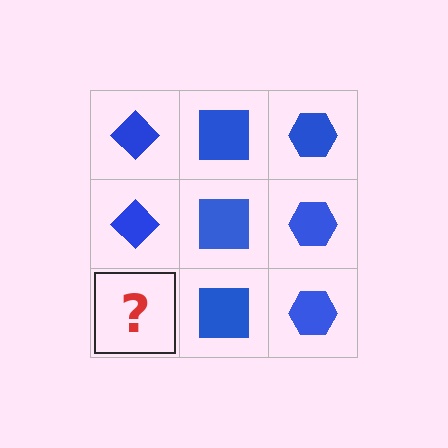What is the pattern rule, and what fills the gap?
The rule is that each column has a consistent shape. The gap should be filled with a blue diamond.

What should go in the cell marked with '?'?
The missing cell should contain a blue diamond.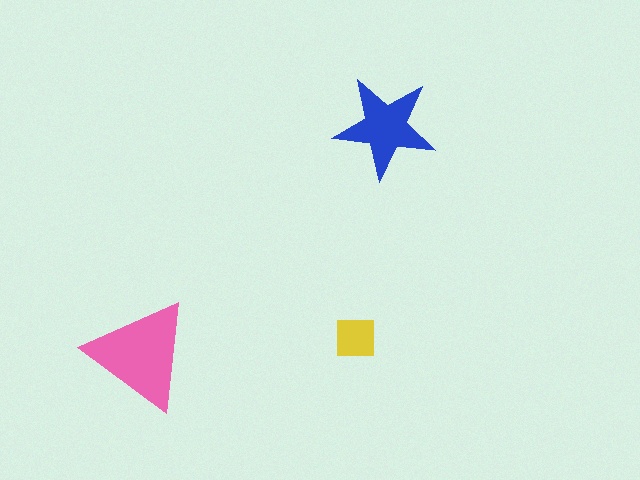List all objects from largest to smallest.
The pink triangle, the blue star, the yellow square.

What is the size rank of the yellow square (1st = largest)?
3rd.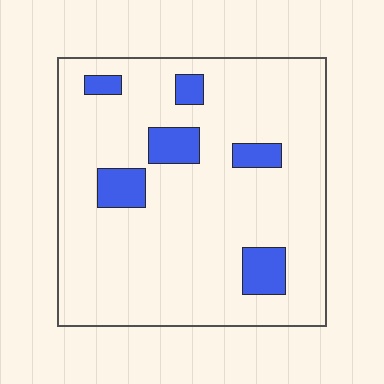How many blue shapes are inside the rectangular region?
6.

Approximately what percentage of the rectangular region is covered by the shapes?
Approximately 10%.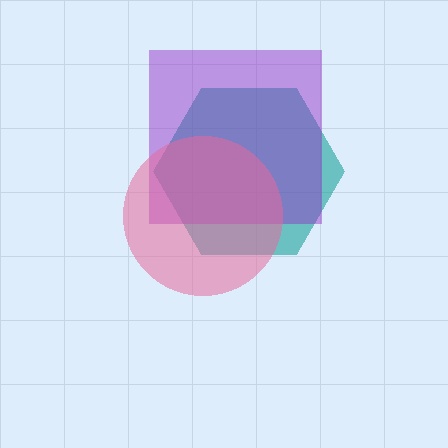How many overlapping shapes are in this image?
There are 3 overlapping shapes in the image.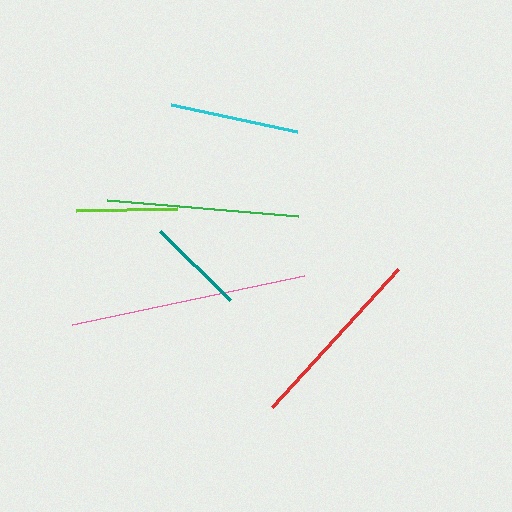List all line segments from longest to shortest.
From longest to shortest: pink, green, red, cyan, lime, teal.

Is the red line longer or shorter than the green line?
The green line is longer than the red line.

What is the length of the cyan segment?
The cyan segment is approximately 129 pixels long.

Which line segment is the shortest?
The teal line is the shortest at approximately 98 pixels.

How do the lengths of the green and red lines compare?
The green and red lines are approximately the same length.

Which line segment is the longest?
The pink line is the longest at approximately 237 pixels.